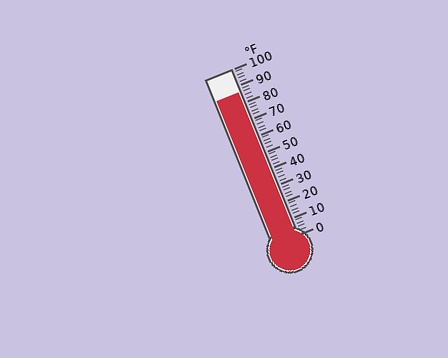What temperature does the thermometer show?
The thermometer shows approximately 86°F.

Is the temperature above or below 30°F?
The temperature is above 30°F.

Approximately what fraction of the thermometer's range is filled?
The thermometer is filled to approximately 85% of its range.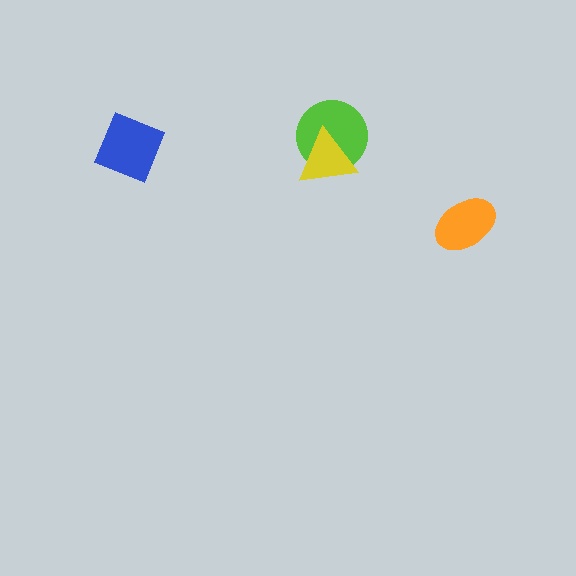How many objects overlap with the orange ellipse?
0 objects overlap with the orange ellipse.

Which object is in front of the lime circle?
The yellow triangle is in front of the lime circle.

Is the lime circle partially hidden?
Yes, it is partially covered by another shape.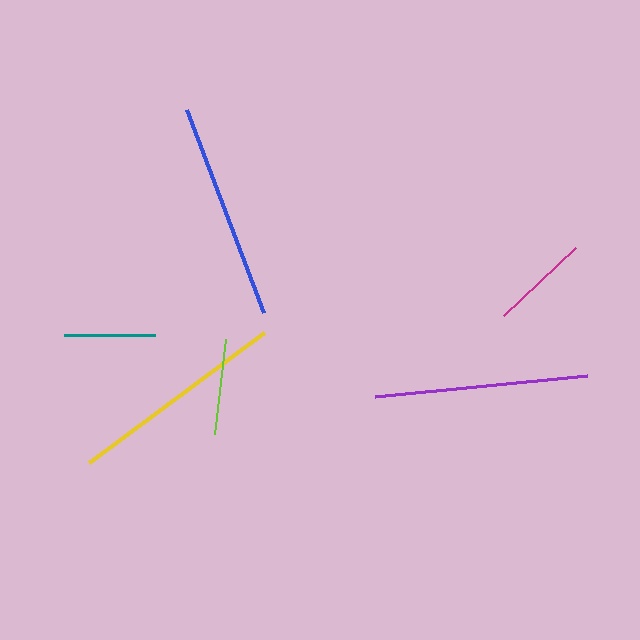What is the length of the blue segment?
The blue segment is approximately 217 pixels long.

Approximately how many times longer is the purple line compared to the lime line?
The purple line is approximately 2.2 times the length of the lime line.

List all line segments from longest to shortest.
From longest to shortest: yellow, blue, purple, magenta, lime, teal.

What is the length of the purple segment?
The purple segment is approximately 213 pixels long.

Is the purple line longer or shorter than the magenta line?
The purple line is longer than the magenta line.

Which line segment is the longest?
The yellow line is the longest at approximately 218 pixels.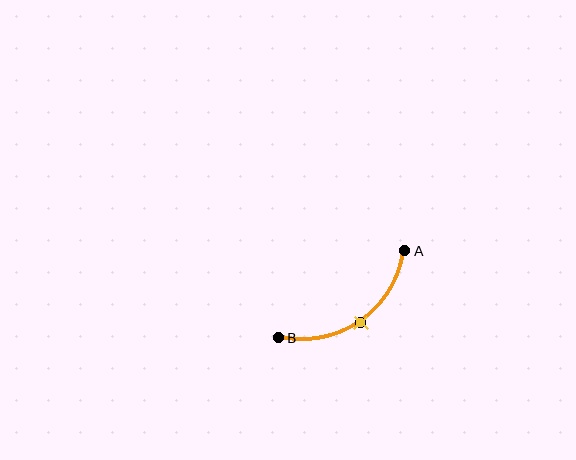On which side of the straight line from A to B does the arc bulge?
The arc bulges below and to the right of the straight line connecting A and B.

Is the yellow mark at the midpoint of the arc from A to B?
Yes. The yellow mark lies on the arc at equal arc-length from both A and B — it is the arc midpoint.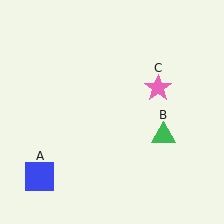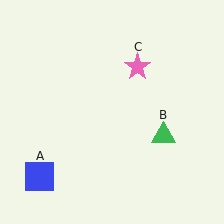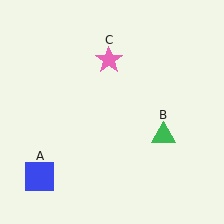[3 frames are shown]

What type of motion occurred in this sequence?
The pink star (object C) rotated counterclockwise around the center of the scene.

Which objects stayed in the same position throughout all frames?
Blue square (object A) and green triangle (object B) remained stationary.